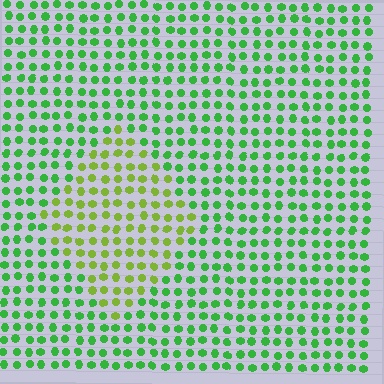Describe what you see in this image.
The image is filled with small green elements in a uniform arrangement. A diamond-shaped region is visible where the elements are tinted to a slightly different hue, forming a subtle color boundary.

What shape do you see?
I see a diamond.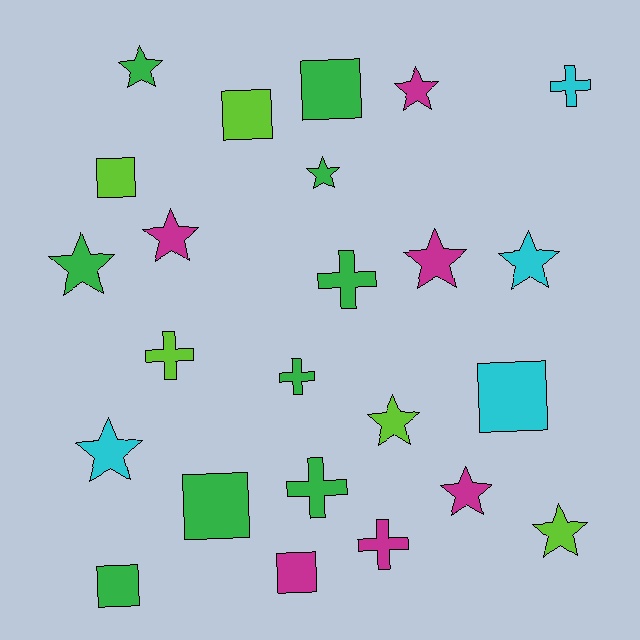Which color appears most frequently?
Green, with 9 objects.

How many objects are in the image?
There are 24 objects.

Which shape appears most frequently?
Star, with 11 objects.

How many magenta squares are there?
There is 1 magenta square.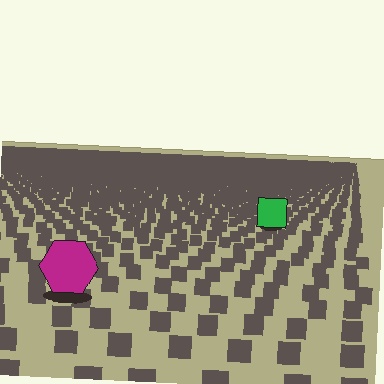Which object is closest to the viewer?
The magenta hexagon is closest. The texture marks near it are larger and more spread out.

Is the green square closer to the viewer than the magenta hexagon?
No. The magenta hexagon is closer — you can tell from the texture gradient: the ground texture is coarser near it.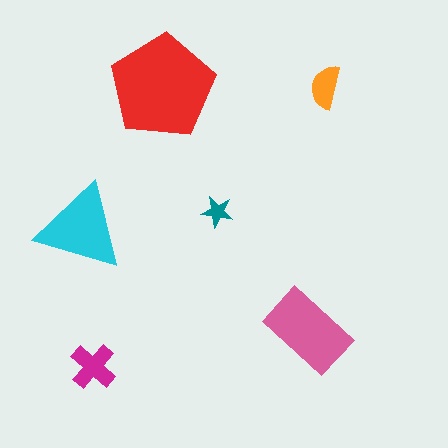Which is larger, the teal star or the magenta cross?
The magenta cross.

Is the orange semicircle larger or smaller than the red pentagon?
Smaller.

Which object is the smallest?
The teal star.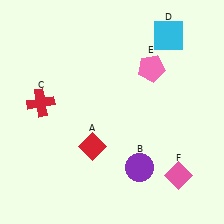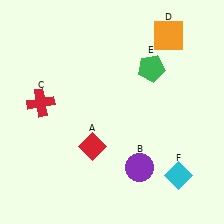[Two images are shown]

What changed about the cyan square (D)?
In Image 1, D is cyan. In Image 2, it changed to orange.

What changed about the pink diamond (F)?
In Image 1, F is pink. In Image 2, it changed to cyan.